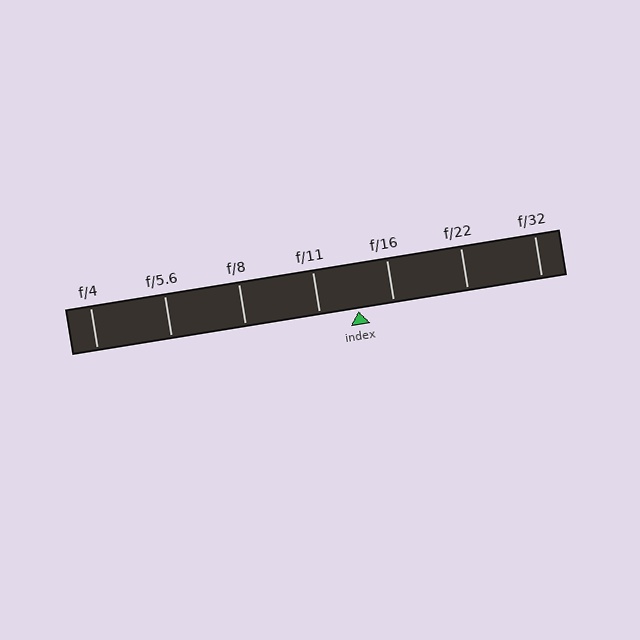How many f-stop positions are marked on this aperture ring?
There are 7 f-stop positions marked.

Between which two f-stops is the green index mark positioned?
The index mark is between f/11 and f/16.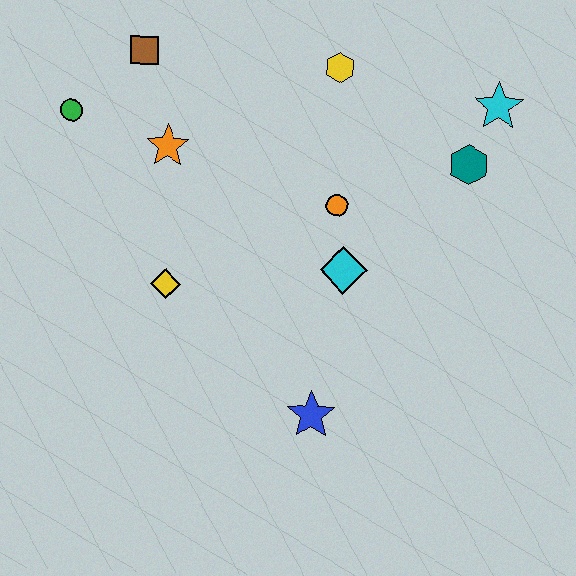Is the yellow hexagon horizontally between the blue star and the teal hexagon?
Yes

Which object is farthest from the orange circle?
The green circle is farthest from the orange circle.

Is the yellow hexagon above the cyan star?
Yes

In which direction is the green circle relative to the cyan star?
The green circle is to the left of the cyan star.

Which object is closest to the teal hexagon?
The cyan star is closest to the teal hexagon.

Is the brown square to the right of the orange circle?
No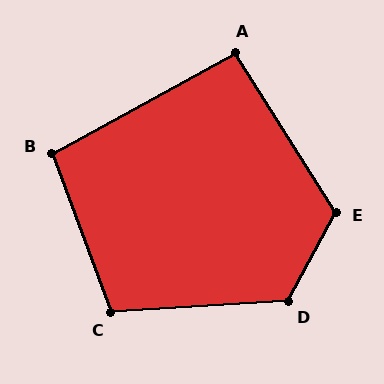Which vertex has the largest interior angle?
D, at approximately 122 degrees.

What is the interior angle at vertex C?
Approximately 107 degrees (obtuse).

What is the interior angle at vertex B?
Approximately 98 degrees (obtuse).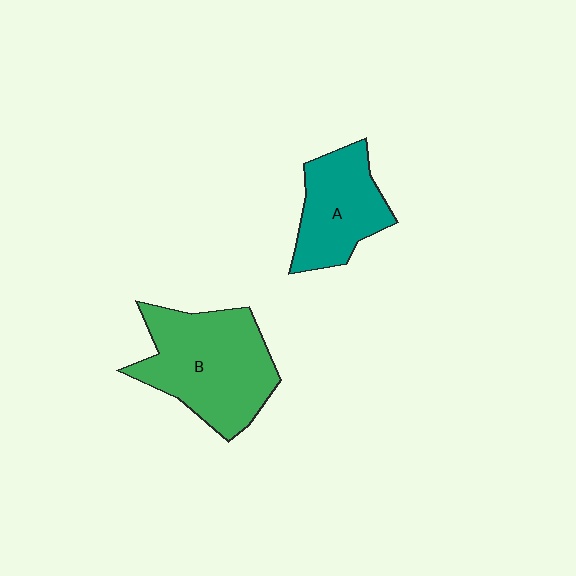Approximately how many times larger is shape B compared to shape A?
Approximately 1.5 times.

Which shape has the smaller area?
Shape A (teal).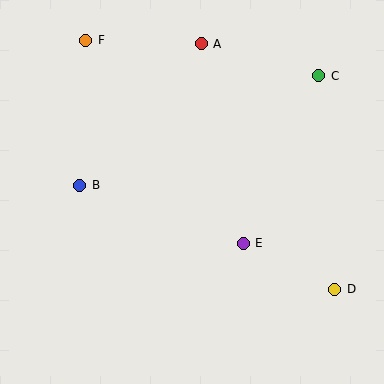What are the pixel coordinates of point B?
Point B is at (80, 185).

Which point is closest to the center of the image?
Point E at (243, 243) is closest to the center.